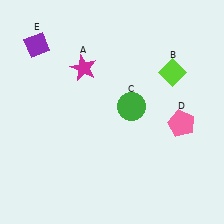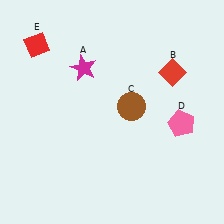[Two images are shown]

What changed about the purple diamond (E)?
In Image 1, E is purple. In Image 2, it changed to red.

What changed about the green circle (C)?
In Image 1, C is green. In Image 2, it changed to brown.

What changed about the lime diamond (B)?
In Image 1, B is lime. In Image 2, it changed to red.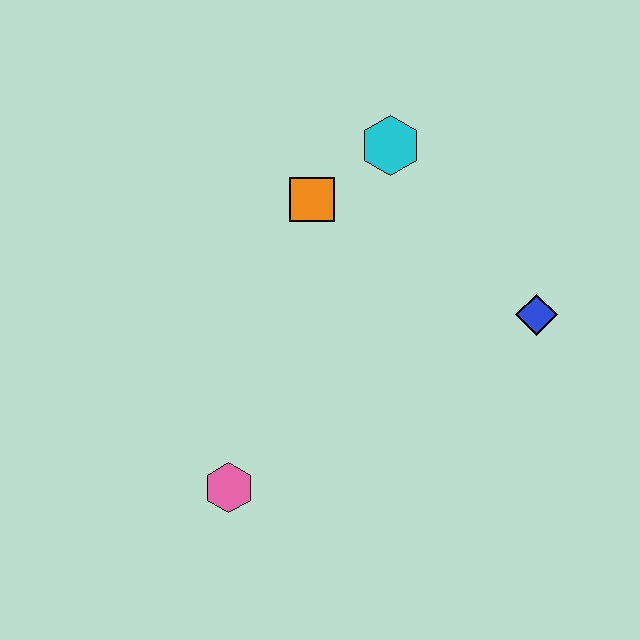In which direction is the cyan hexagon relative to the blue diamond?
The cyan hexagon is above the blue diamond.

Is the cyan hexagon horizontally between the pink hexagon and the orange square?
No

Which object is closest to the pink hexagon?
The orange square is closest to the pink hexagon.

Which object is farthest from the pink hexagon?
The cyan hexagon is farthest from the pink hexagon.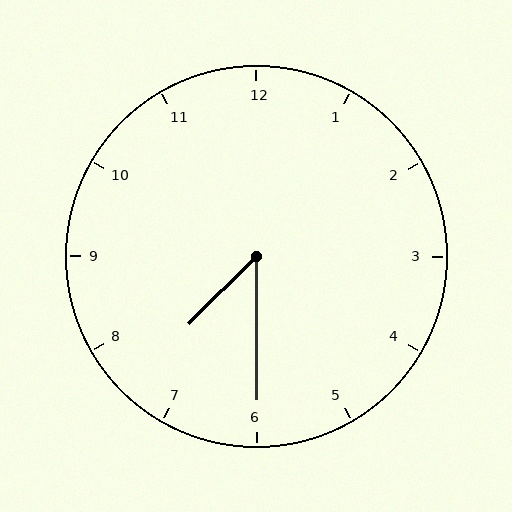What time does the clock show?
7:30.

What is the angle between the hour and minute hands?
Approximately 45 degrees.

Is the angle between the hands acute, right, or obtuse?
It is acute.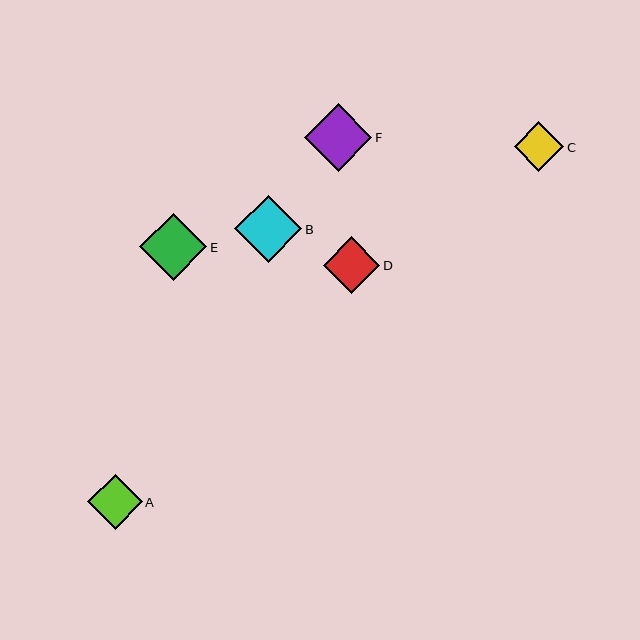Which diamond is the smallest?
Diamond C is the smallest with a size of approximately 49 pixels.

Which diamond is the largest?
Diamond F is the largest with a size of approximately 68 pixels.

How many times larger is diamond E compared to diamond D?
Diamond E is approximately 1.2 times the size of diamond D.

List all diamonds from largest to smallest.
From largest to smallest: F, B, E, D, A, C.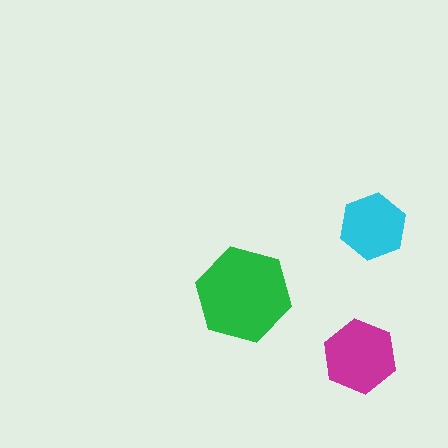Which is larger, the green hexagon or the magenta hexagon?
The green one.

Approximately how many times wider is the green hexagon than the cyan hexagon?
About 1.5 times wider.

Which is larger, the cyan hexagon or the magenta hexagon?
The magenta one.